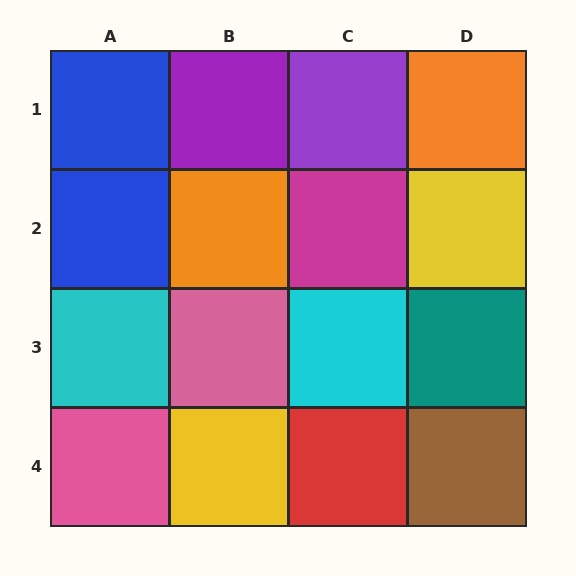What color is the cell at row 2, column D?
Yellow.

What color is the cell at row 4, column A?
Pink.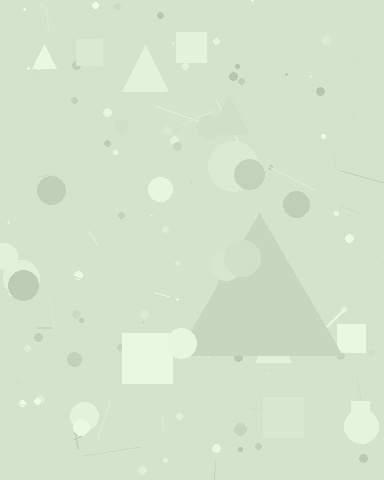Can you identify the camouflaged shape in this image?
The camouflaged shape is a triangle.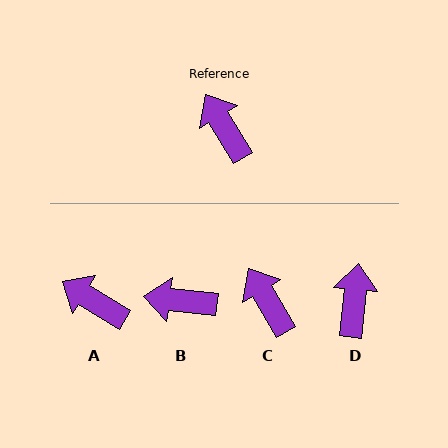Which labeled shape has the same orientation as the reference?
C.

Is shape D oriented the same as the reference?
No, it is off by about 37 degrees.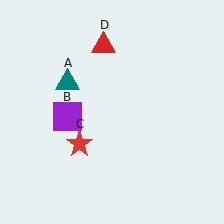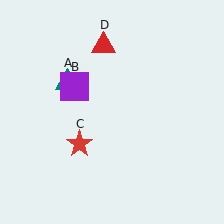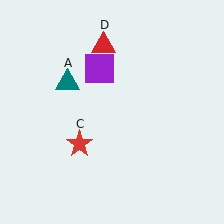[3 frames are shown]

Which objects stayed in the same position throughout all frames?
Teal triangle (object A) and red star (object C) and red triangle (object D) remained stationary.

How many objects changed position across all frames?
1 object changed position: purple square (object B).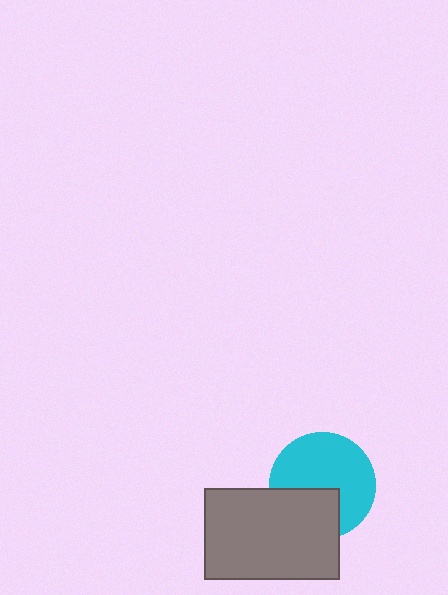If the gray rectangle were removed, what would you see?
You would see the complete cyan circle.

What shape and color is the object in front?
The object in front is a gray rectangle.